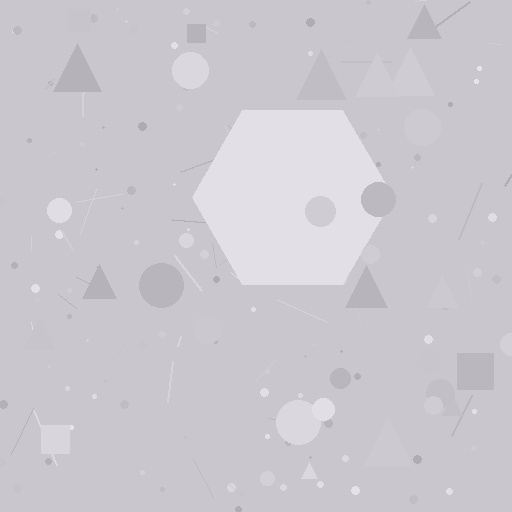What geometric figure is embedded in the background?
A hexagon is embedded in the background.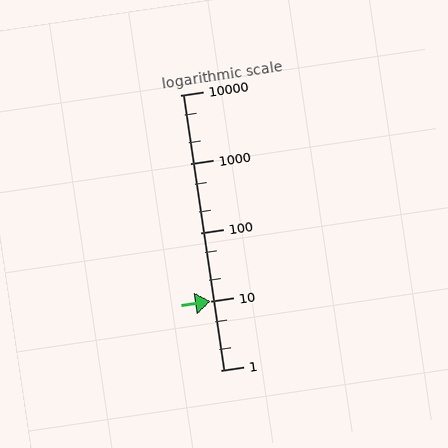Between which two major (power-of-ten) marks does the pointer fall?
The pointer is between 1 and 10.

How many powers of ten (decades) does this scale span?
The scale spans 4 decades, from 1 to 10000.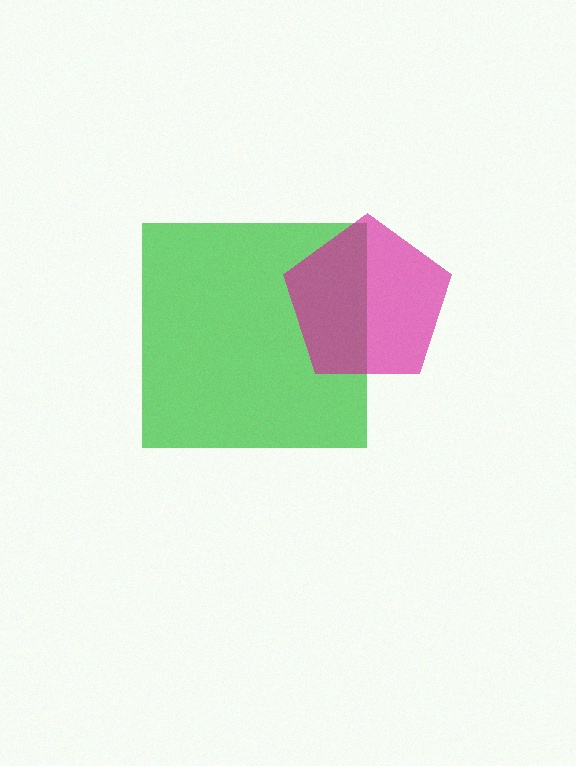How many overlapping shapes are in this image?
There are 2 overlapping shapes in the image.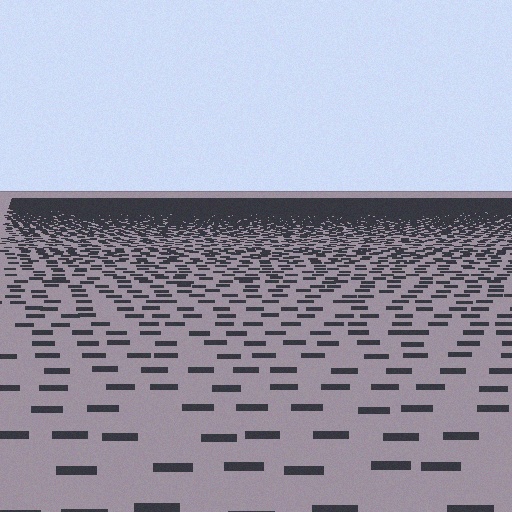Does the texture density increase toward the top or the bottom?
Density increases toward the top.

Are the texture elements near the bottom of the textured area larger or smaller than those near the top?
Larger. Near the bottom, elements are closer to the viewer and appear at a bigger on-screen size.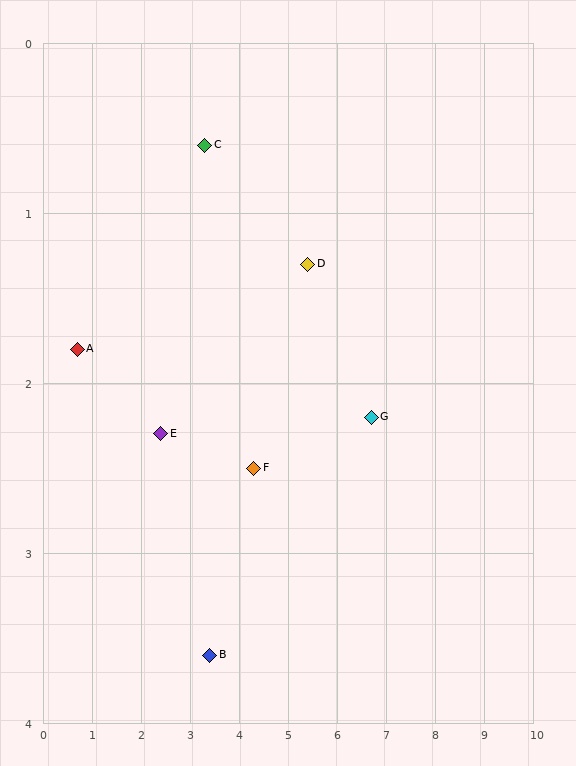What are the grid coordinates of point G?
Point G is at approximately (6.7, 2.2).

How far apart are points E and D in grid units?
Points E and D are about 3.2 grid units apart.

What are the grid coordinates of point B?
Point B is at approximately (3.4, 3.6).